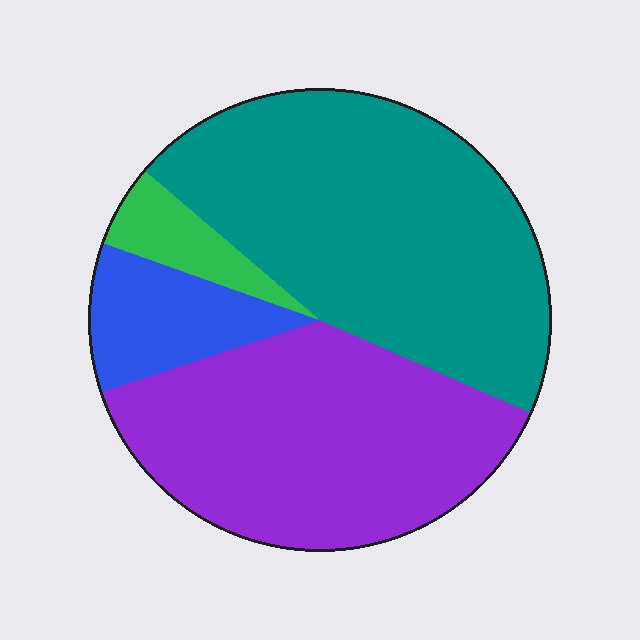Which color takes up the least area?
Green, at roughly 5%.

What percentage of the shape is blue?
Blue takes up about one tenth (1/10) of the shape.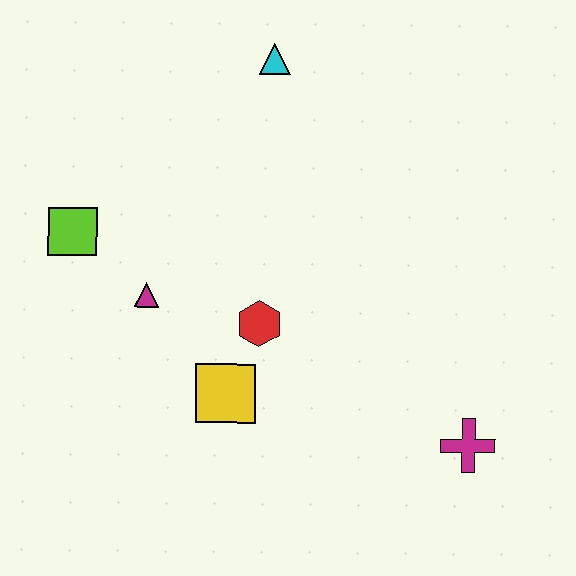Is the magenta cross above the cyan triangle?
No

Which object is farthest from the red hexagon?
The cyan triangle is farthest from the red hexagon.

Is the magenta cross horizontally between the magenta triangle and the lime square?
No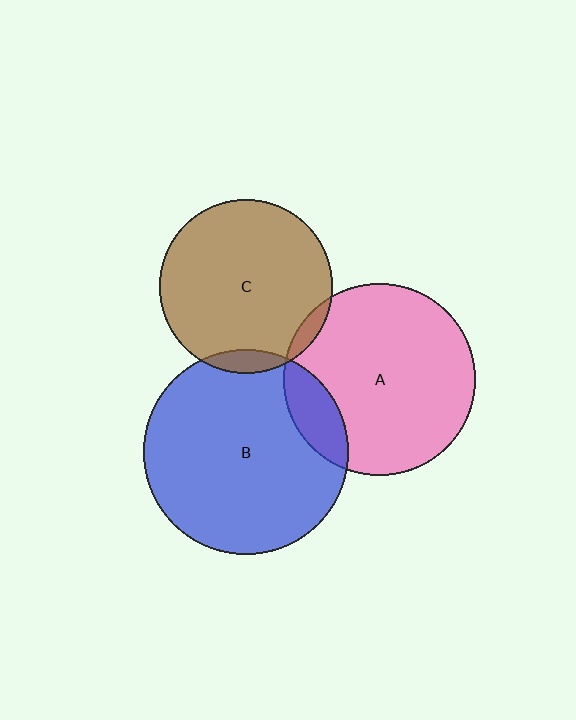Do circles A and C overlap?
Yes.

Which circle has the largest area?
Circle B (blue).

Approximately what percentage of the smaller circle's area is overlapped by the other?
Approximately 5%.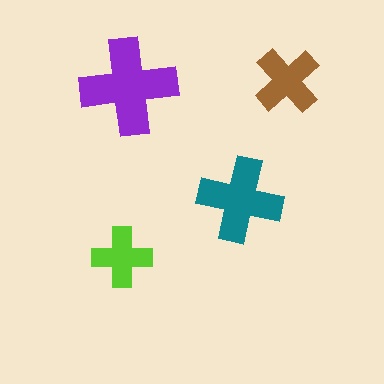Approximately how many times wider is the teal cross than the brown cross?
About 1.5 times wider.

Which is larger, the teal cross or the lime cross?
The teal one.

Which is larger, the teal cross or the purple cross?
The purple one.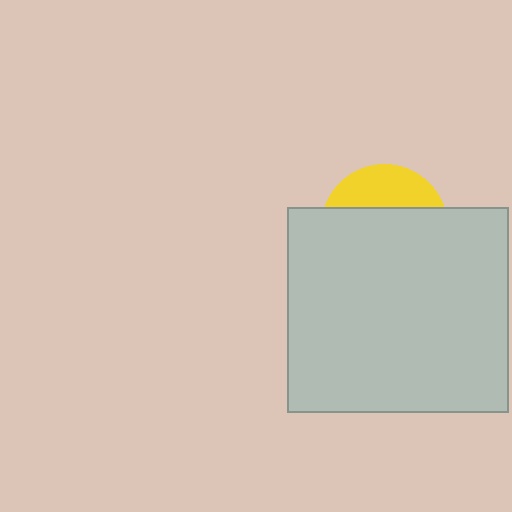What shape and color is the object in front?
The object in front is a light gray rectangle.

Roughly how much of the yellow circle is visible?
A small part of it is visible (roughly 30%).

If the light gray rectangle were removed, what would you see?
You would see the complete yellow circle.